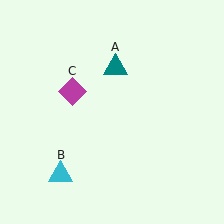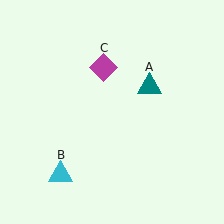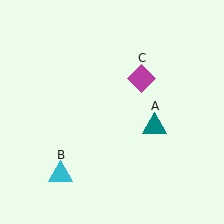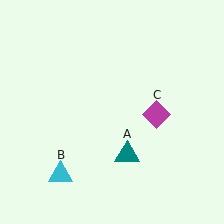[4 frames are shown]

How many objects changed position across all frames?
2 objects changed position: teal triangle (object A), magenta diamond (object C).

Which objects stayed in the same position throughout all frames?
Cyan triangle (object B) remained stationary.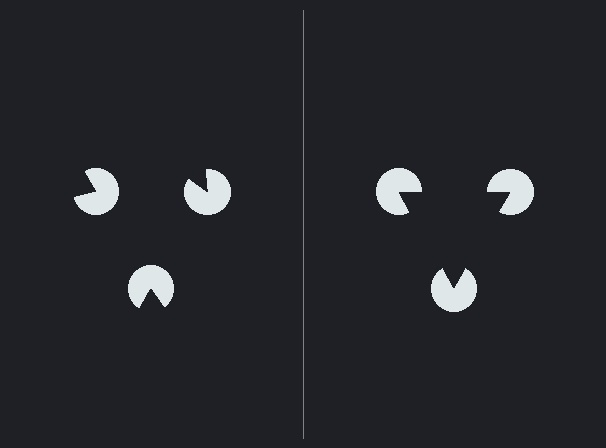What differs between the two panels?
The pac-man discs are positioned identically on both sides; only the wedge orientations differ. On the right they align to a triangle; on the left they are misaligned.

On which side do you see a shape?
An illusory triangle appears on the right side. On the left side the wedge cuts are rotated, so no coherent shape forms.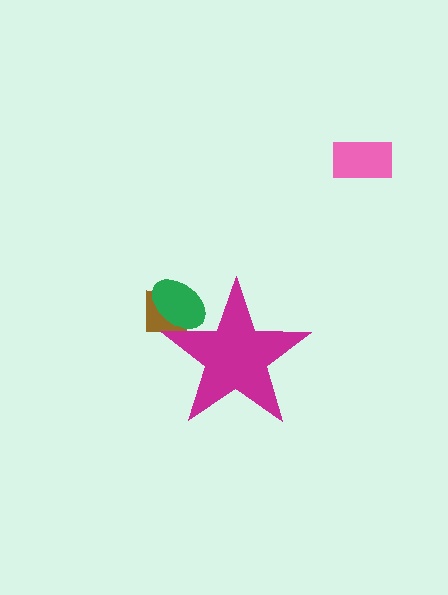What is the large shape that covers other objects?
A magenta star.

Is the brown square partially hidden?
Yes, the brown square is partially hidden behind the magenta star.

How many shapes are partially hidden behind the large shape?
2 shapes are partially hidden.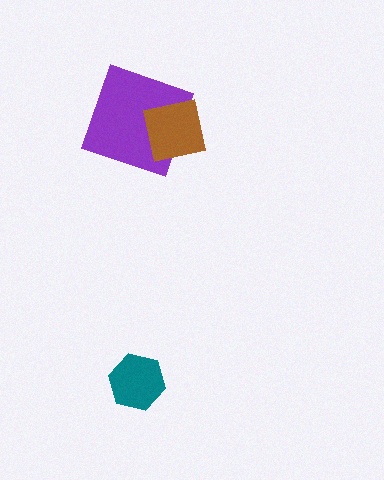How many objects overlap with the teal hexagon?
0 objects overlap with the teal hexagon.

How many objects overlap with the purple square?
1 object overlaps with the purple square.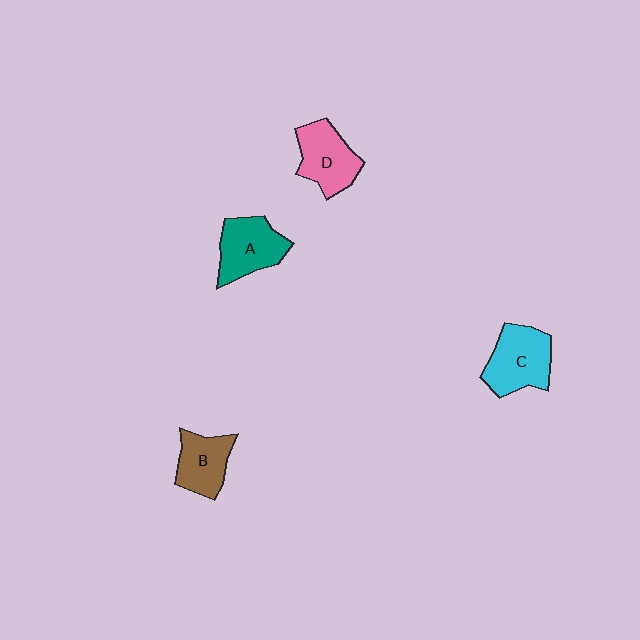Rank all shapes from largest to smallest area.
From largest to smallest: C (cyan), A (teal), D (pink), B (brown).